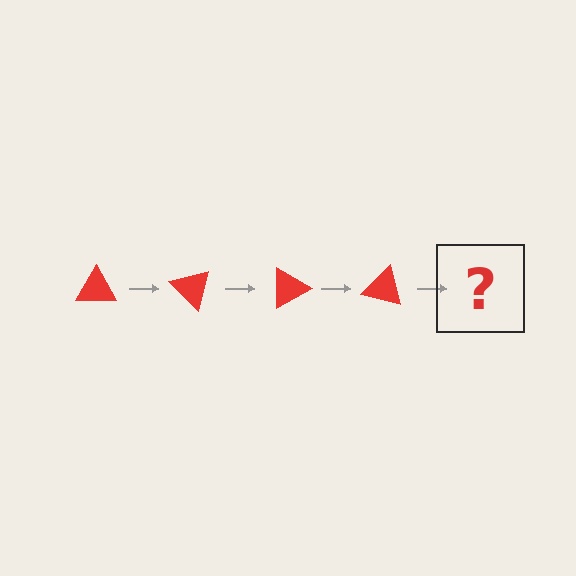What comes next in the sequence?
The next element should be a red triangle rotated 180 degrees.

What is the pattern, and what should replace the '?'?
The pattern is that the triangle rotates 45 degrees each step. The '?' should be a red triangle rotated 180 degrees.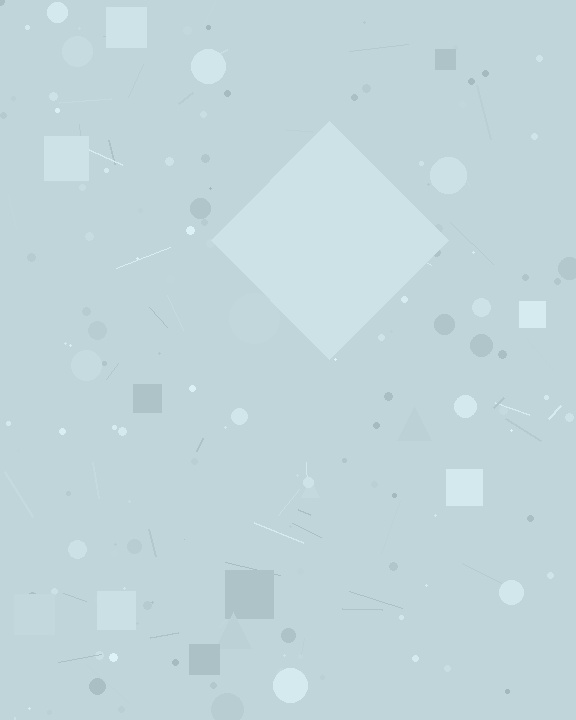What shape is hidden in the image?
A diamond is hidden in the image.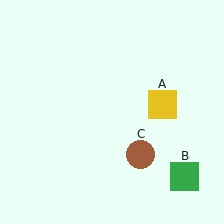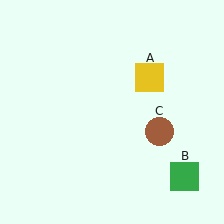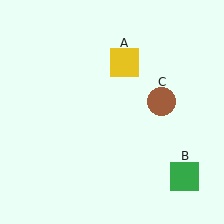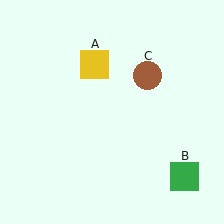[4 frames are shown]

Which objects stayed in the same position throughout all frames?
Green square (object B) remained stationary.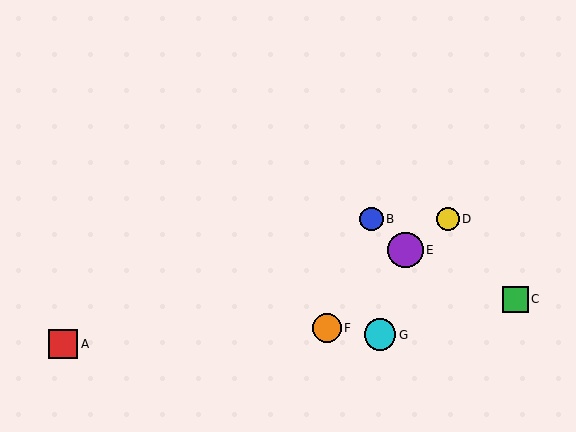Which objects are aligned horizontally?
Objects B, D are aligned horizontally.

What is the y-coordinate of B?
Object B is at y≈219.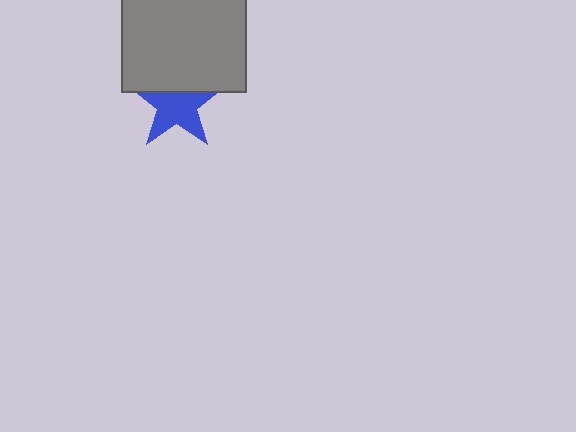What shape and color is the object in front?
The object in front is a gray square.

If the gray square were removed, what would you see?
You would see the complete blue star.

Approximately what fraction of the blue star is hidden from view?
Roughly 35% of the blue star is hidden behind the gray square.